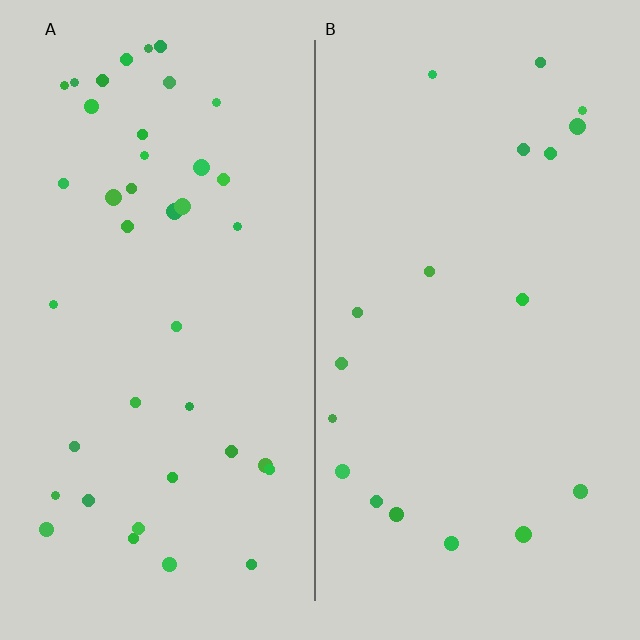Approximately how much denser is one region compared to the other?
Approximately 2.2× — region A over region B.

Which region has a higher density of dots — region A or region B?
A (the left).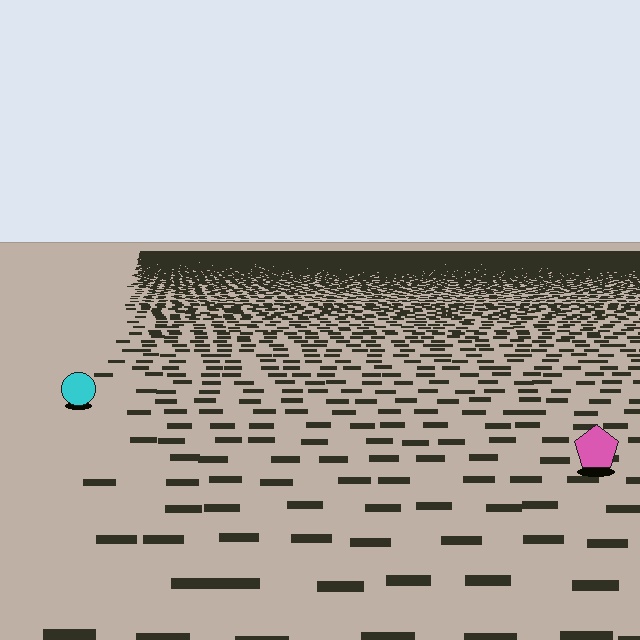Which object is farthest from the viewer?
The cyan circle is farthest from the viewer. It appears smaller and the ground texture around it is denser.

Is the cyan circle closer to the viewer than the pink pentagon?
No. The pink pentagon is closer — you can tell from the texture gradient: the ground texture is coarser near it.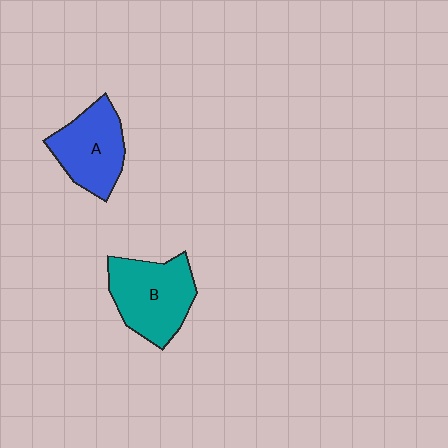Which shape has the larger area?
Shape B (teal).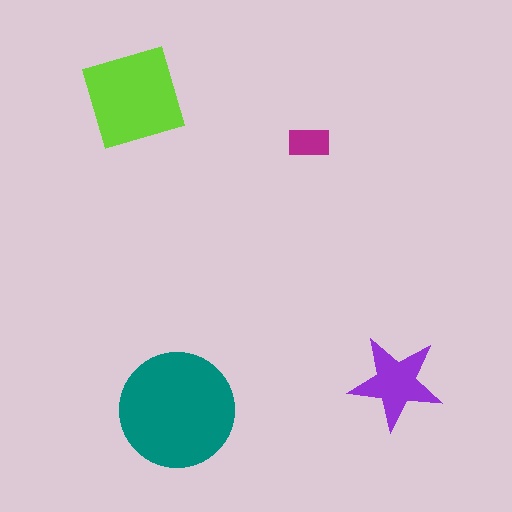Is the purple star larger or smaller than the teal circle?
Smaller.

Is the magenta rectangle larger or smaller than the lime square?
Smaller.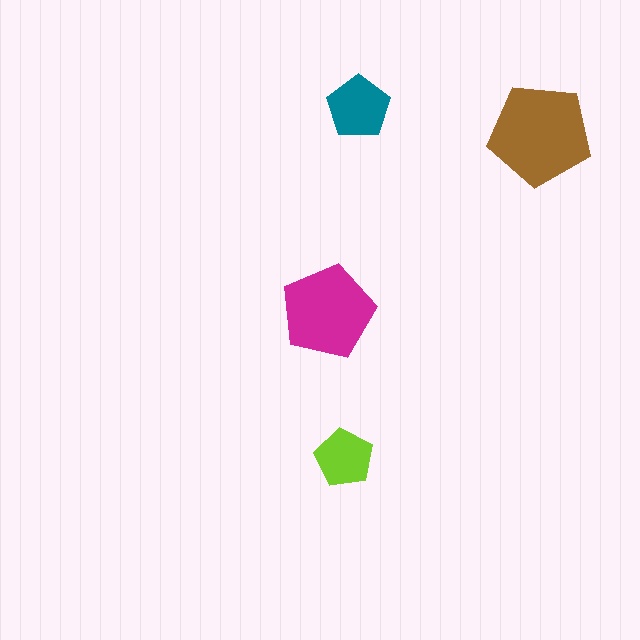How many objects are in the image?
There are 4 objects in the image.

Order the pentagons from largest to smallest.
the brown one, the magenta one, the teal one, the lime one.